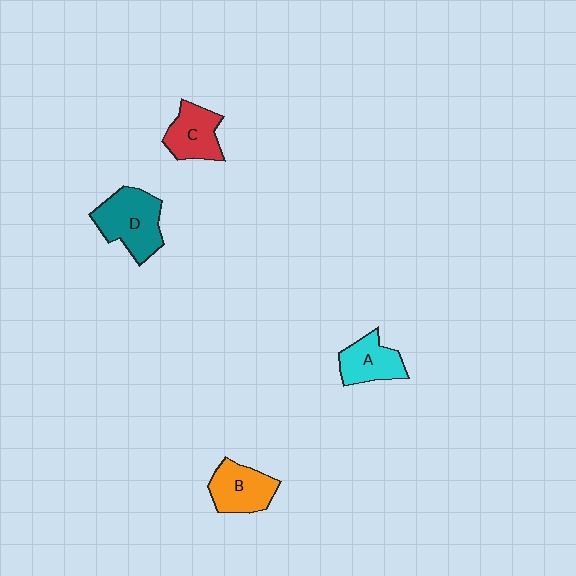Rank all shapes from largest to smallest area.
From largest to smallest: D (teal), B (orange), C (red), A (cyan).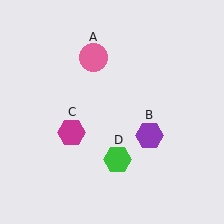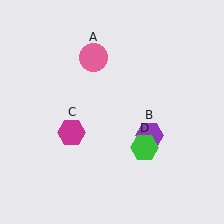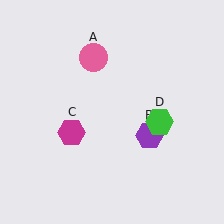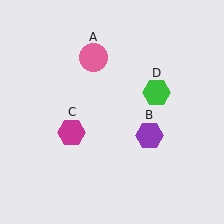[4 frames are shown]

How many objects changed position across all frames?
1 object changed position: green hexagon (object D).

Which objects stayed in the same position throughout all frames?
Pink circle (object A) and purple hexagon (object B) and magenta hexagon (object C) remained stationary.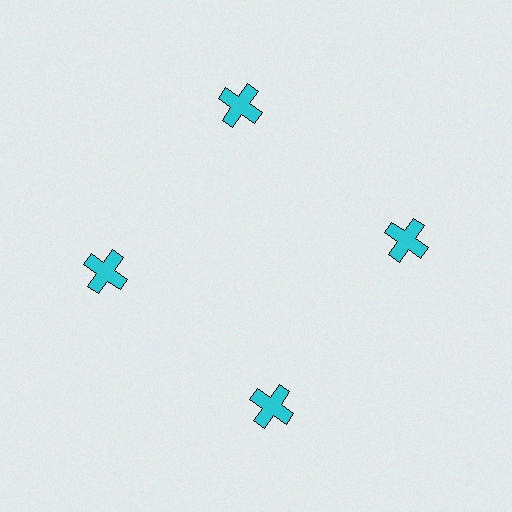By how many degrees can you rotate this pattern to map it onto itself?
The pattern maps onto itself every 90 degrees of rotation.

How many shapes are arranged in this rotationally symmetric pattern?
There are 4 shapes, arranged in 4 groups of 1.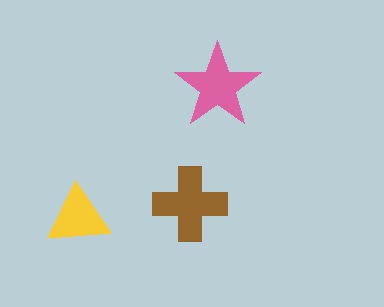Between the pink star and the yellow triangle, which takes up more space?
The pink star.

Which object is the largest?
The brown cross.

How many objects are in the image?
There are 3 objects in the image.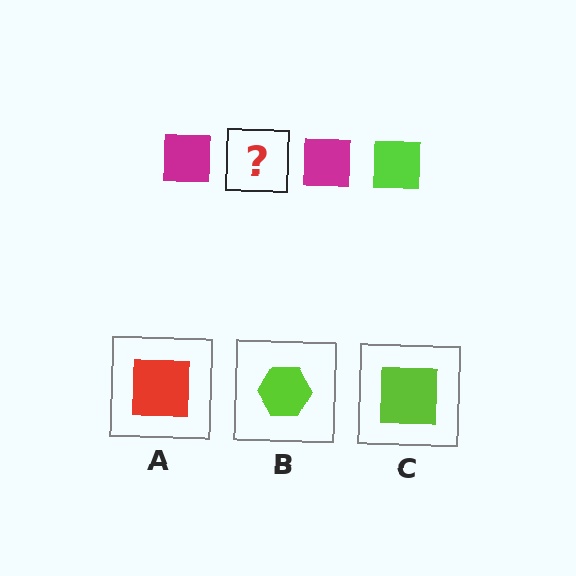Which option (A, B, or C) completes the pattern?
C.